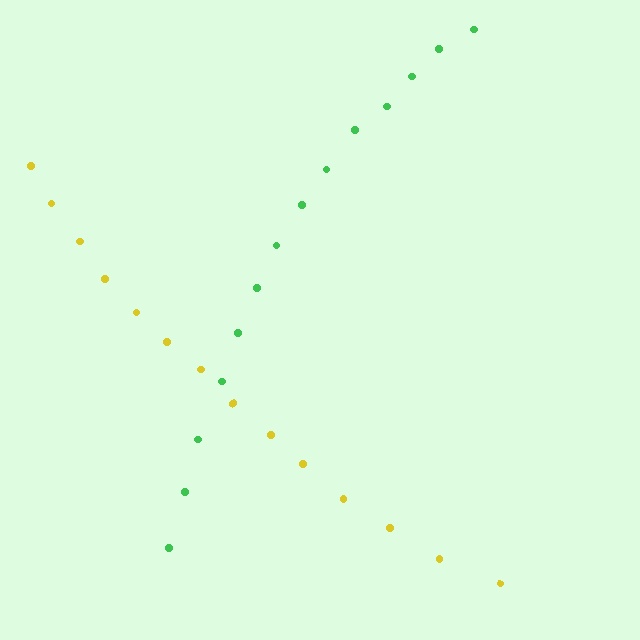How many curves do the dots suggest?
There are 2 distinct paths.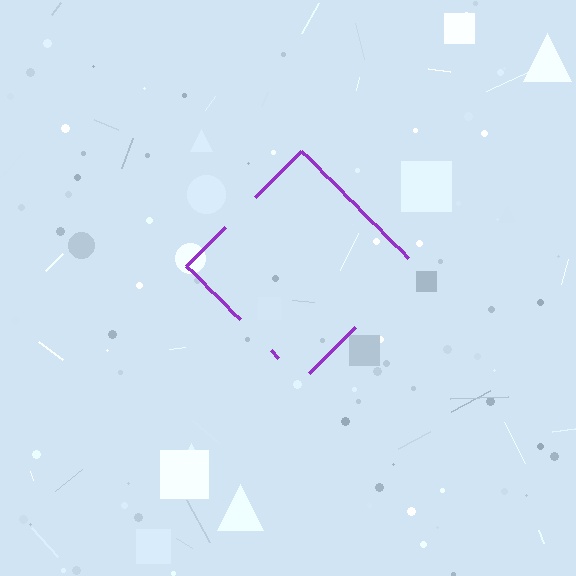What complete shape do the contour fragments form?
The contour fragments form a diamond.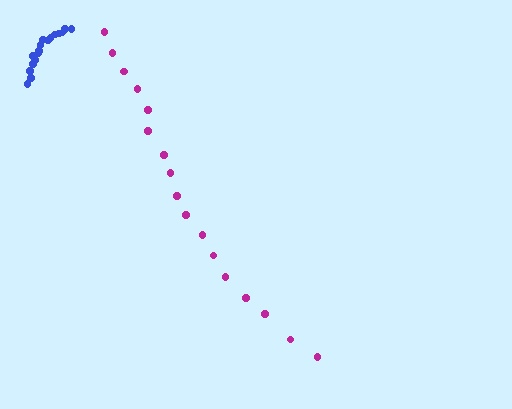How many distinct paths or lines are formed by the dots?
There are 2 distinct paths.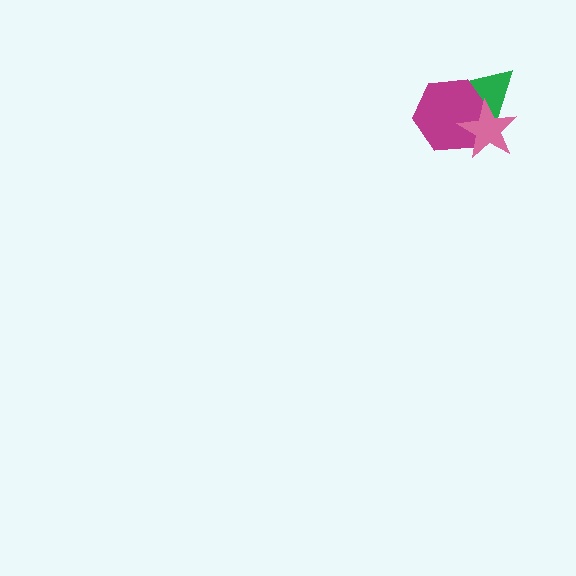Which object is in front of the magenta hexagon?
The pink star is in front of the magenta hexagon.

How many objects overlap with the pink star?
2 objects overlap with the pink star.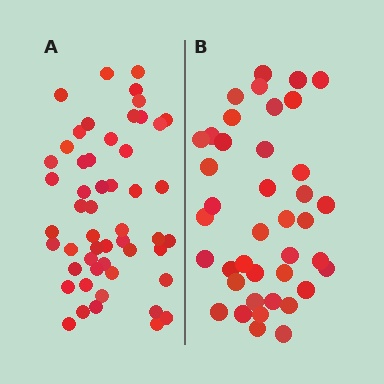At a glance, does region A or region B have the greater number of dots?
Region A (the left region) has more dots.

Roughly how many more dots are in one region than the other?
Region A has roughly 12 or so more dots than region B.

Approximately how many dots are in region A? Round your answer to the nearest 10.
About 50 dots. (The exact count is 52, which rounds to 50.)